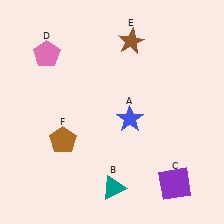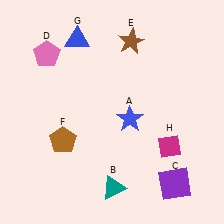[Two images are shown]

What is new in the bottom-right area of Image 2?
A magenta diamond (H) was added in the bottom-right area of Image 2.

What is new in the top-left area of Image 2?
A blue triangle (G) was added in the top-left area of Image 2.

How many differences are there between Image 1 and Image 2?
There are 2 differences between the two images.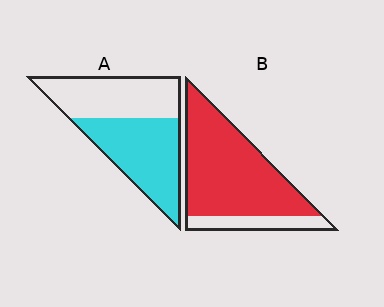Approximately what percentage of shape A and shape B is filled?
A is approximately 55% and B is approximately 80%.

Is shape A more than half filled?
Roughly half.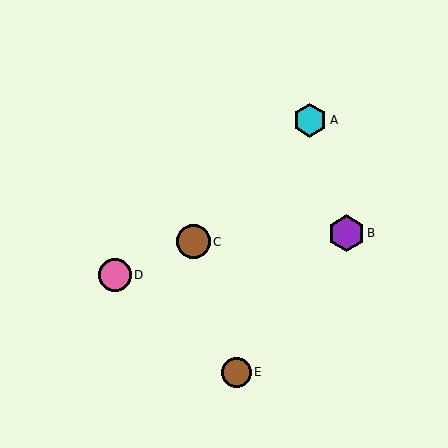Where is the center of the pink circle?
The center of the pink circle is at (115, 275).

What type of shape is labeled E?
Shape E is a brown circle.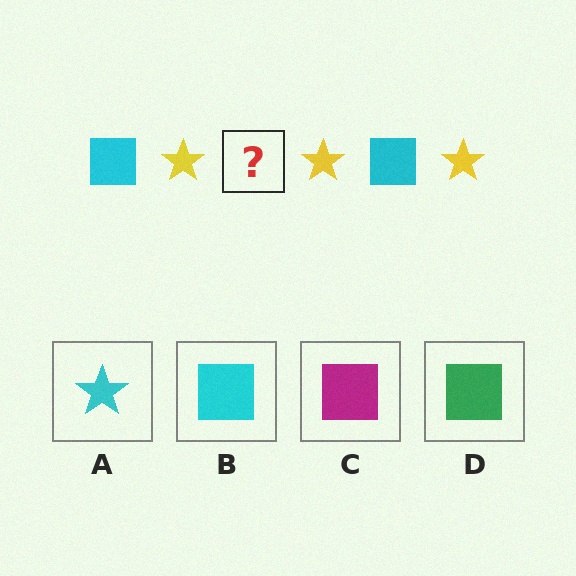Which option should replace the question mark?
Option B.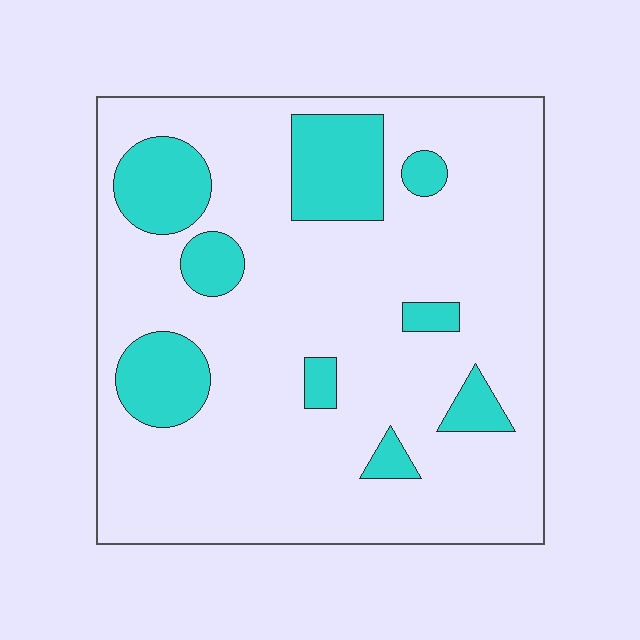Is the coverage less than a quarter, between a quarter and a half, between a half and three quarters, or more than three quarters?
Less than a quarter.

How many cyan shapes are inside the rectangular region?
9.